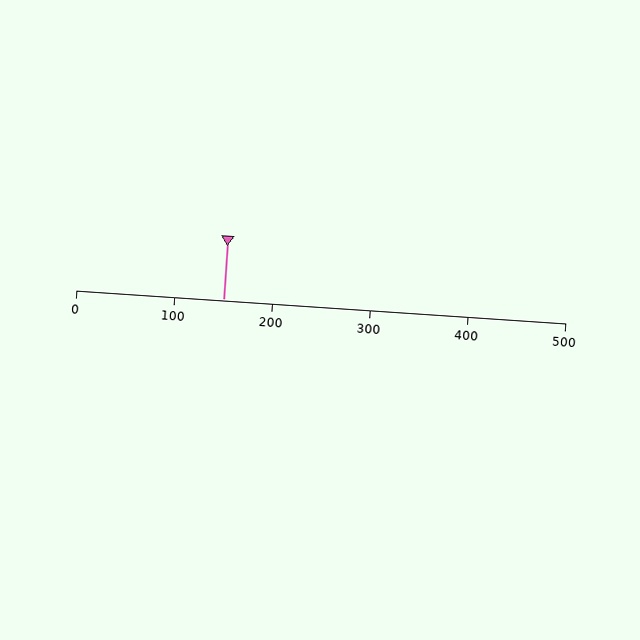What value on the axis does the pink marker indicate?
The marker indicates approximately 150.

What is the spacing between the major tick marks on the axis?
The major ticks are spaced 100 apart.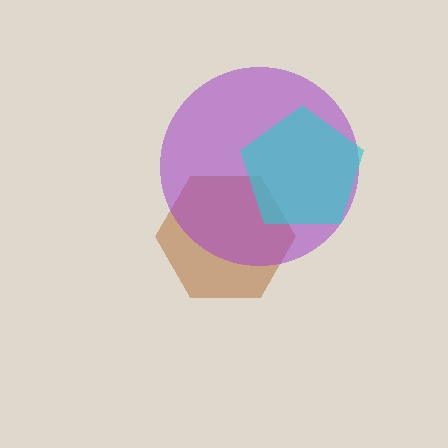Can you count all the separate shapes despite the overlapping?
Yes, there are 3 separate shapes.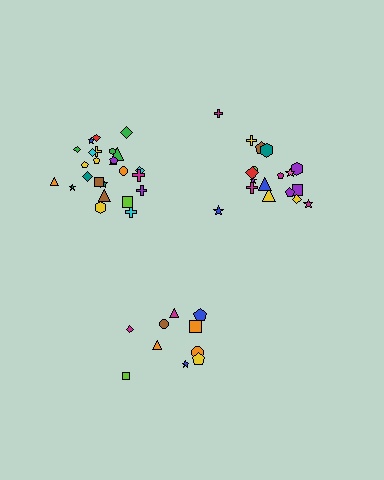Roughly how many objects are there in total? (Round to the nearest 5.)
Roughly 55 objects in total.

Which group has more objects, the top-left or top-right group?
The top-left group.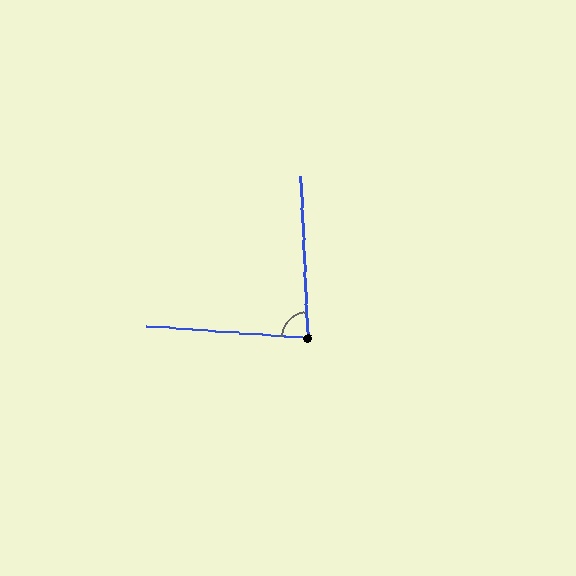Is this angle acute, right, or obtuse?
It is acute.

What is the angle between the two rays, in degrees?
Approximately 83 degrees.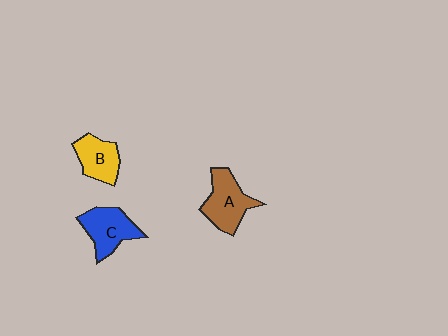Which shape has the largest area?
Shape A (brown).